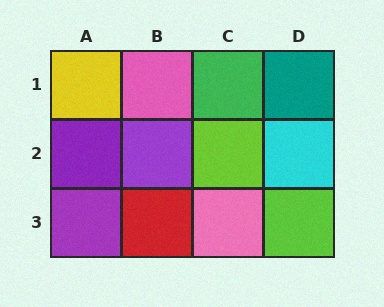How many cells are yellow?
1 cell is yellow.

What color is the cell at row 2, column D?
Cyan.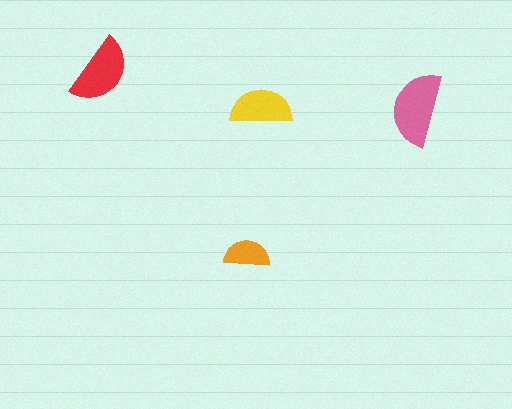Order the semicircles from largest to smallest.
the pink one, the red one, the yellow one, the orange one.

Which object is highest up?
The red semicircle is topmost.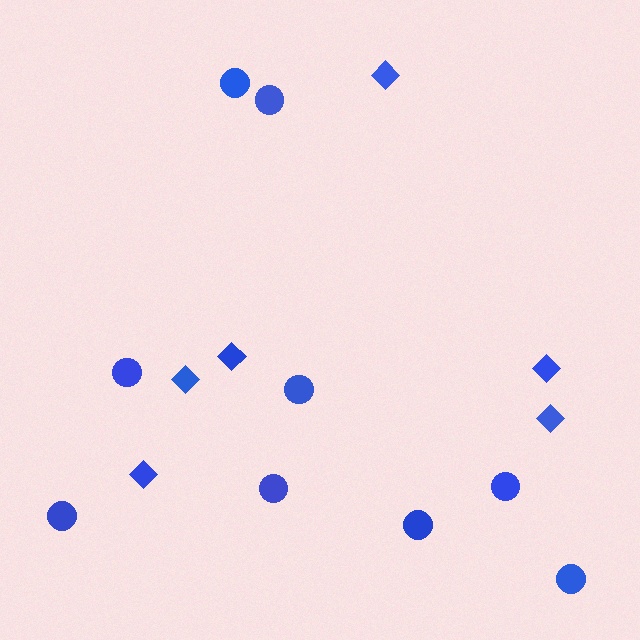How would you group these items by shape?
There are 2 groups: one group of diamonds (6) and one group of circles (9).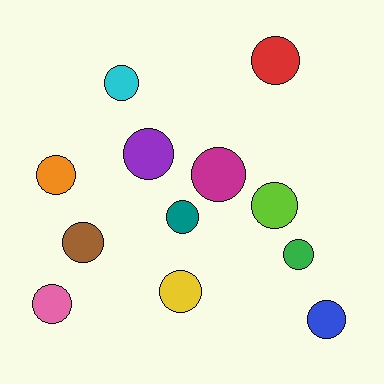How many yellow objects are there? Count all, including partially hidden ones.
There is 1 yellow object.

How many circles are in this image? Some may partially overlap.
There are 12 circles.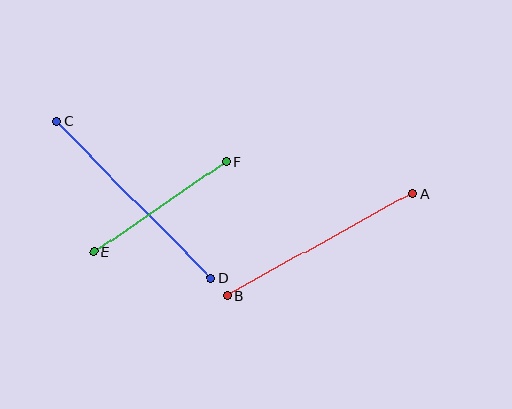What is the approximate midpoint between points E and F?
The midpoint is at approximately (160, 207) pixels.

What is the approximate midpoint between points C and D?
The midpoint is at approximately (134, 200) pixels.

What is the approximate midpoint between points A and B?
The midpoint is at approximately (320, 244) pixels.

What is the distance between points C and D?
The distance is approximately 220 pixels.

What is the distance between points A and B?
The distance is approximately 211 pixels.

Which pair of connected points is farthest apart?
Points C and D are farthest apart.